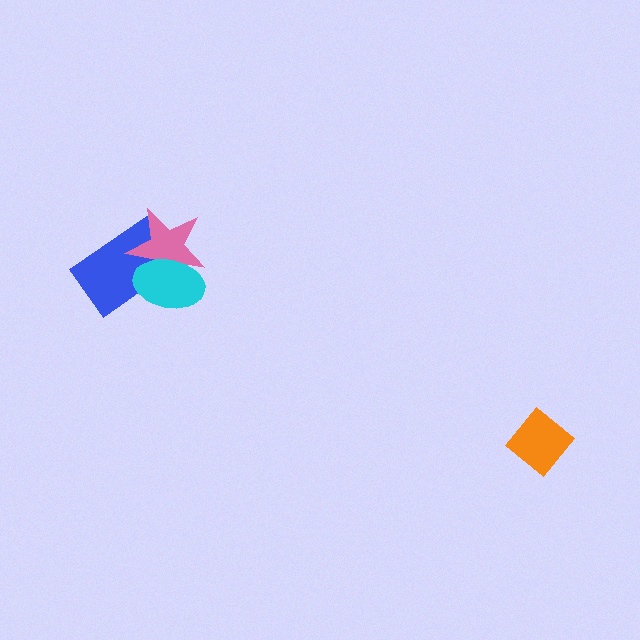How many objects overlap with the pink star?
2 objects overlap with the pink star.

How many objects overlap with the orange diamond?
0 objects overlap with the orange diamond.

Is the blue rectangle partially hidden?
Yes, it is partially covered by another shape.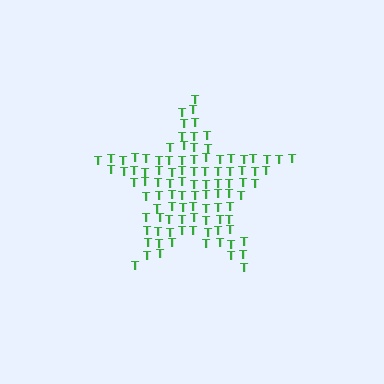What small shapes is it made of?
It is made of small letter T's.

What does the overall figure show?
The overall figure shows a star.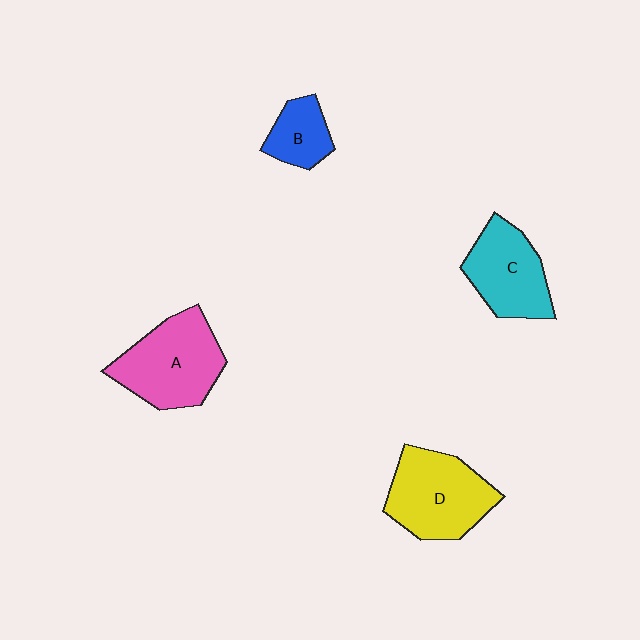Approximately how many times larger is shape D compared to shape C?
Approximately 1.2 times.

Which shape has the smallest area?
Shape B (blue).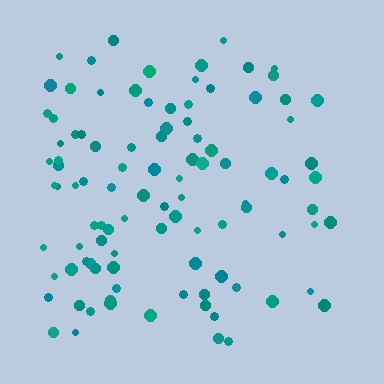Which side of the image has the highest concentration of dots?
The left.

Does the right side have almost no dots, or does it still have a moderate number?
Still a moderate number, just noticeably fewer than the left.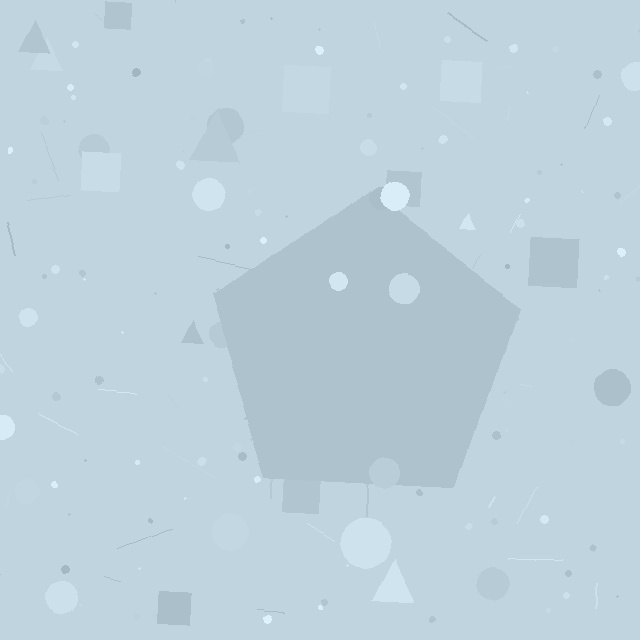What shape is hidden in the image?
A pentagon is hidden in the image.